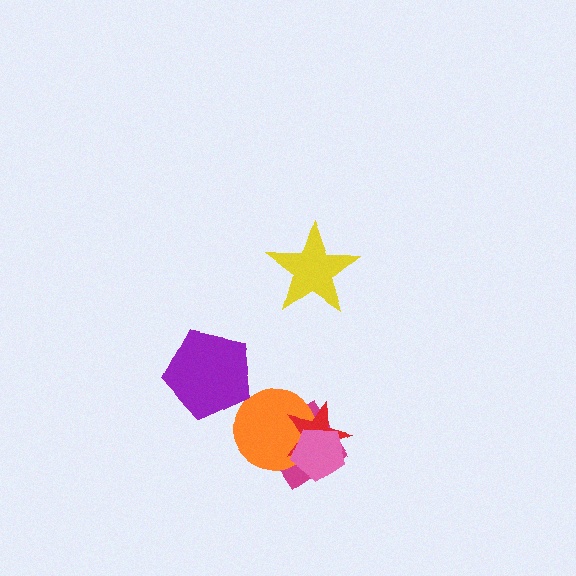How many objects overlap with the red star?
3 objects overlap with the red star.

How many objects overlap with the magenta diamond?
3 objects overlap with the magenta diamond.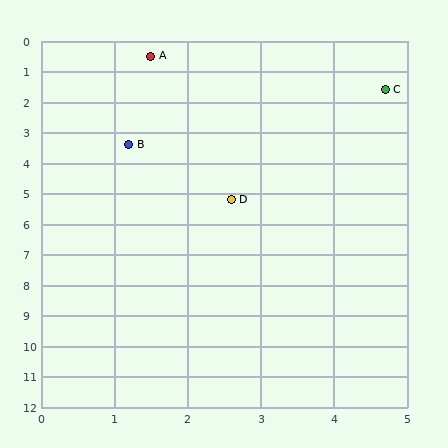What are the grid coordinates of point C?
Point C is at approximately (4.7, 1.6).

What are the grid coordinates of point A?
Point A is at approximately (1.5, 0.5).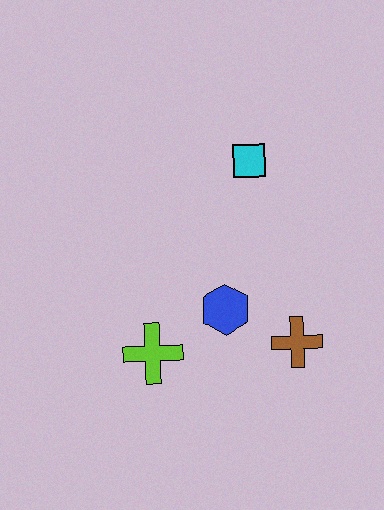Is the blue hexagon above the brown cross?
Yes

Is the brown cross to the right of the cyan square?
Yes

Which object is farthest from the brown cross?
The cyan square is farthest from the brown cross.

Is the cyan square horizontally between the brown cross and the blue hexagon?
Yes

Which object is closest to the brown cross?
The blue hexagon is closest to the brown cross.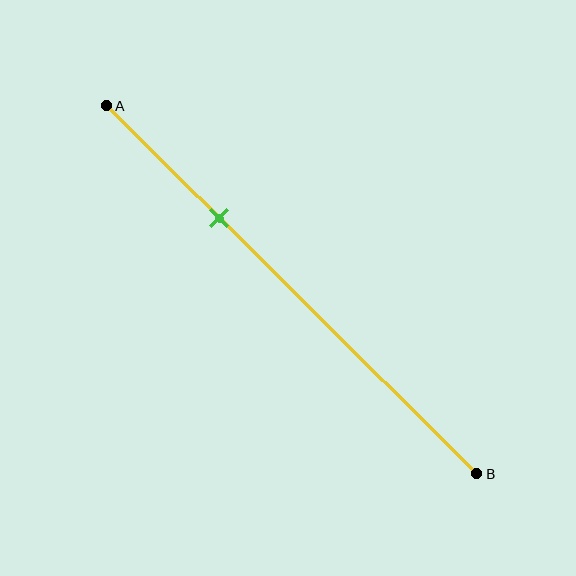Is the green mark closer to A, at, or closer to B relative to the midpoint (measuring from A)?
The green mark is closer to point A than the midpoint of segment AB.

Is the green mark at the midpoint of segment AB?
No, the mark is at about 30% from A, not at the 50% midpoint.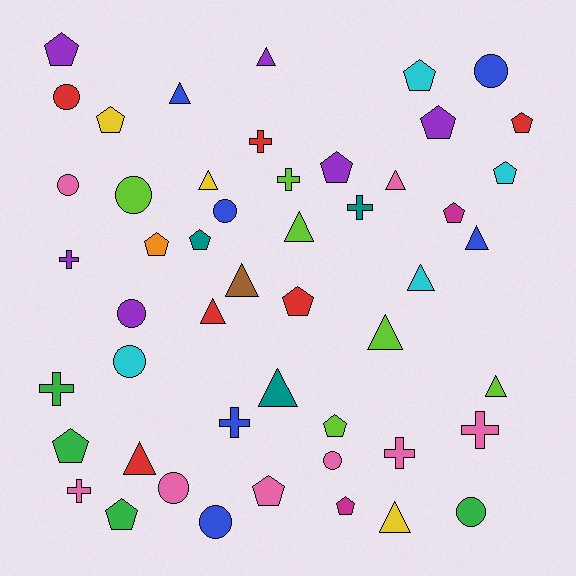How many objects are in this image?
There are 50 objects.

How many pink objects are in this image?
There are 8 pink objects.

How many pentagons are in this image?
There are 16 pentagons.